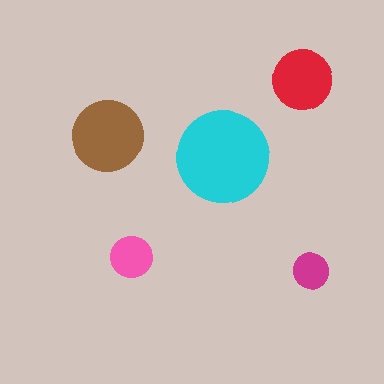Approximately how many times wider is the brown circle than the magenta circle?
About 2 times wider.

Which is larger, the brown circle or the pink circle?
The brown one.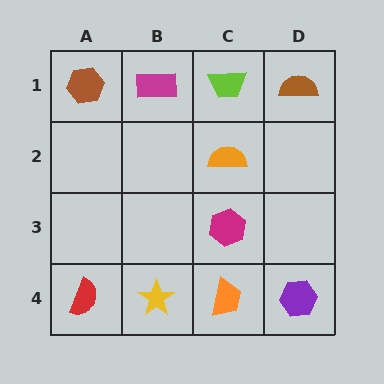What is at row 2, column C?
An orange semicircle.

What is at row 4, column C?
An orange trapezoid.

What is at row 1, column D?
A brown semicircle.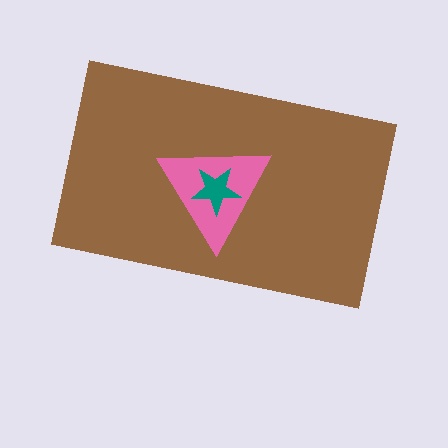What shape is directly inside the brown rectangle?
The pink triangle.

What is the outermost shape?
The brown rectangle.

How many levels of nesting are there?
3.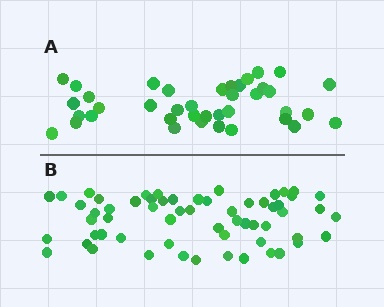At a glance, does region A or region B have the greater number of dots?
Region B (the bottom region) has more dots.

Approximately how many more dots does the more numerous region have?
Region B has approximately 20 more dots than region A.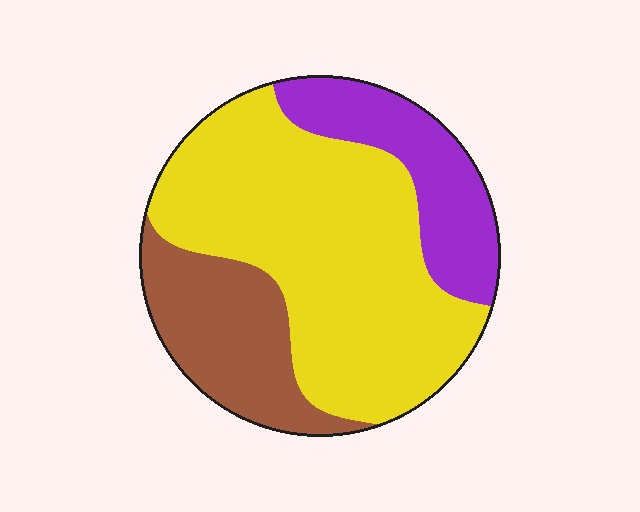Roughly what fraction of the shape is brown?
Brown covers about 20% of the shape.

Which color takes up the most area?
Yellow, at roughly 60%.